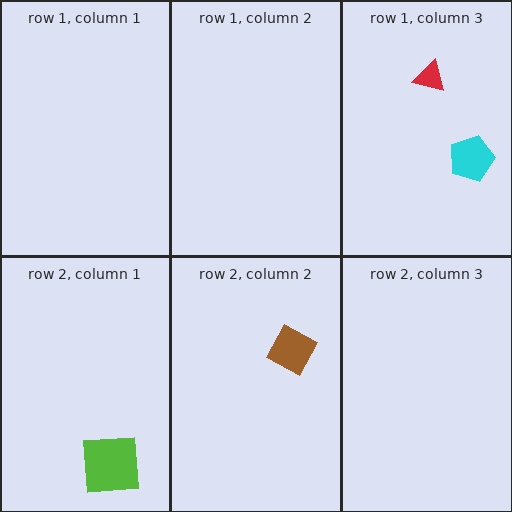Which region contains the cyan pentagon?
The row 1, column 3 region.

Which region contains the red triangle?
The row 1, column 3 region.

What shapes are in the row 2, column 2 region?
The brown diamond.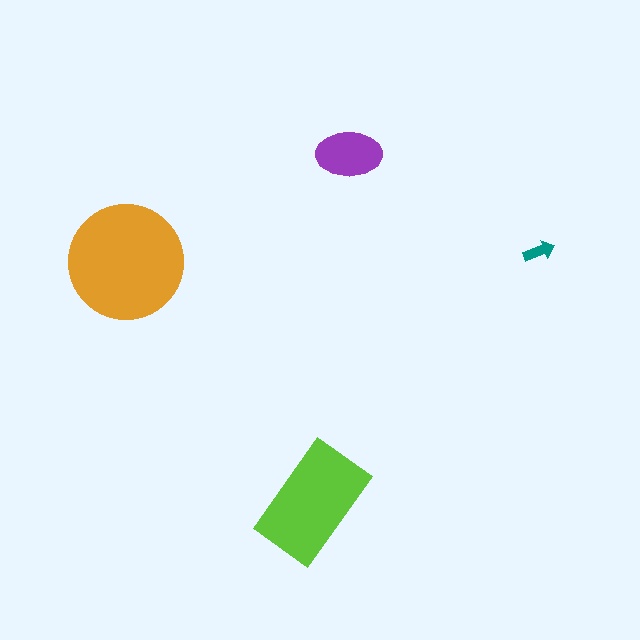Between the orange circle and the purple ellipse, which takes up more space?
The orange circle.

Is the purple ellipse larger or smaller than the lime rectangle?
Smaller.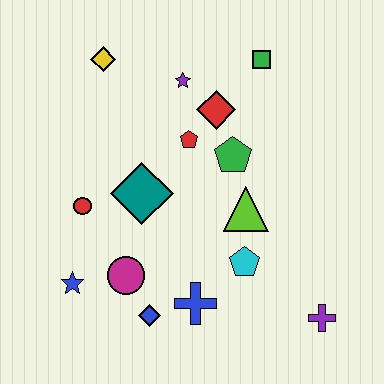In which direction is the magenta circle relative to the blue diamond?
The magenta circle is above the blue diamond.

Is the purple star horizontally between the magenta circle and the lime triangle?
Yes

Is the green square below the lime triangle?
No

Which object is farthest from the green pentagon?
The blue star is farthest from the green pentagon.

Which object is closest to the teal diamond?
The red circle is closest to the teal diamond.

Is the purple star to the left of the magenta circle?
No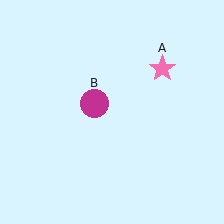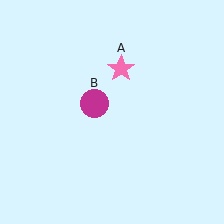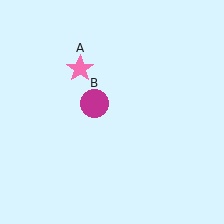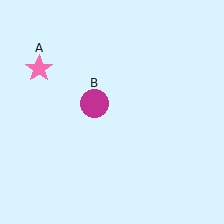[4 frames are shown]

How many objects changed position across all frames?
1 object changed position: pink star (object A).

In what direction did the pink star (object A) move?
The pink star (object A) moved left.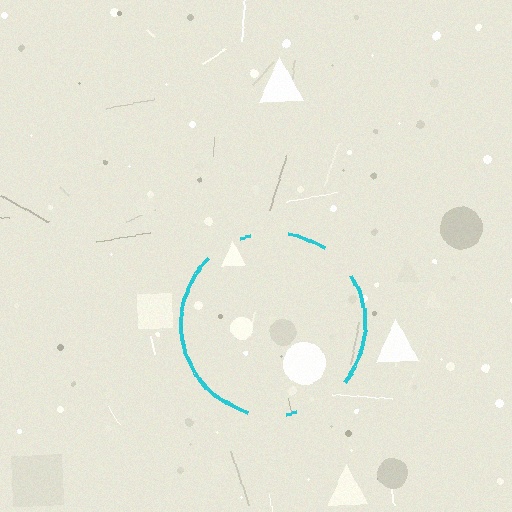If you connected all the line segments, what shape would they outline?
They would outline a circle.